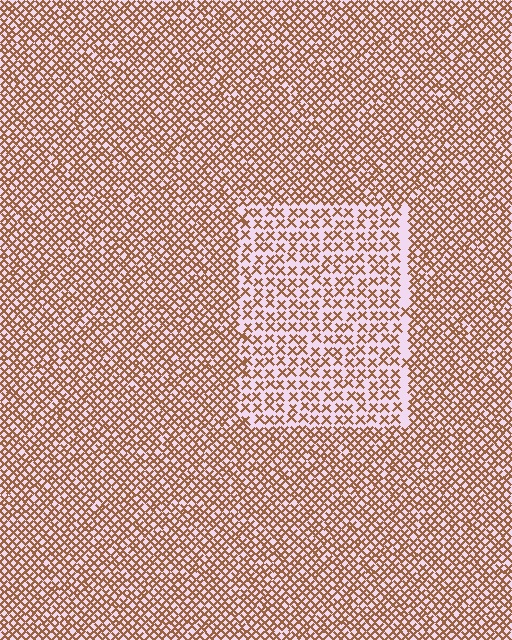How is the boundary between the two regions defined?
The boundary is defined by a change in element density (approximately 1.8x ratio). All elements are the same color, size, and shape.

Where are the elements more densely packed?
The elements are more densely packed outside the rectangle boundary.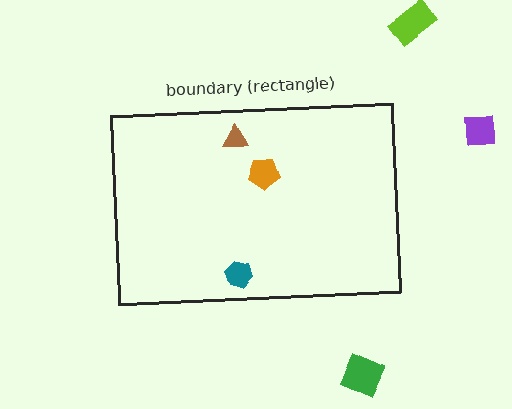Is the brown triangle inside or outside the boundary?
Inside.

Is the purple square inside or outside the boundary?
Outside.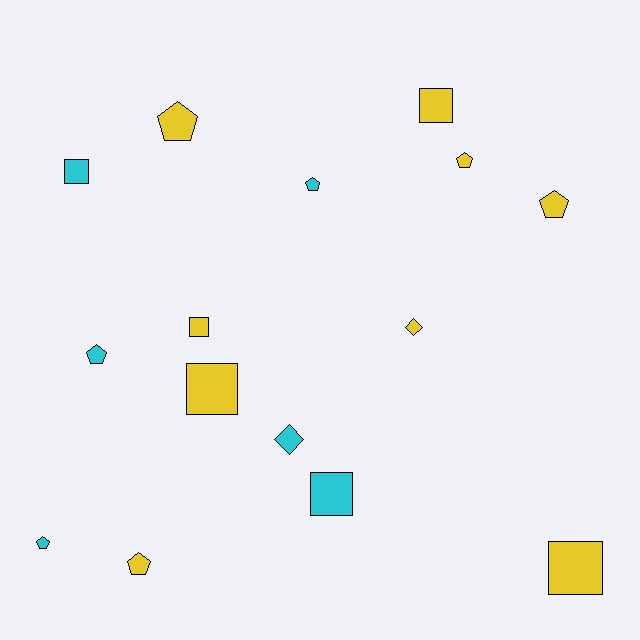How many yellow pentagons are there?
There are 4 yellow pentagons.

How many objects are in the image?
There are 15 objects.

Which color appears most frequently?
Yellow, with 9 objects.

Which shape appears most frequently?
Pentagon, with 7 objects.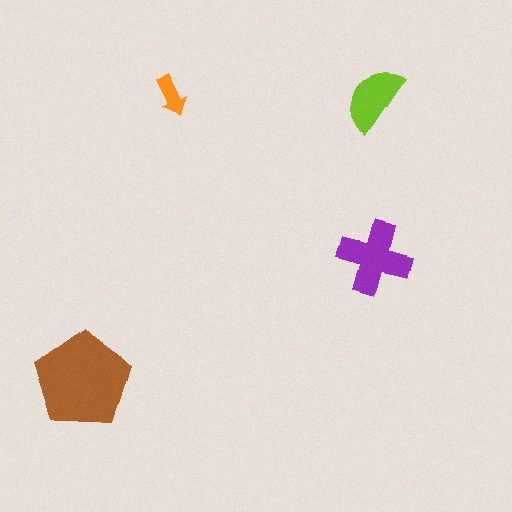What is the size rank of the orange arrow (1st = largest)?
4th.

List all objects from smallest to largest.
The orange arrow, the lime semicircle, the purple cross, the brown pentagon.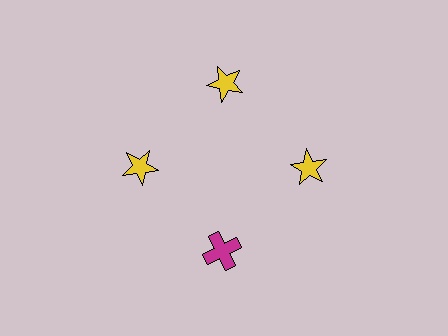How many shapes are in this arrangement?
There are 4 shapes arranged in a ring pattern.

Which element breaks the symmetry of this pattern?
The magenta cross at roughly the 6 o'clock position breaks the symmetry. All other shapes are yellow stars.